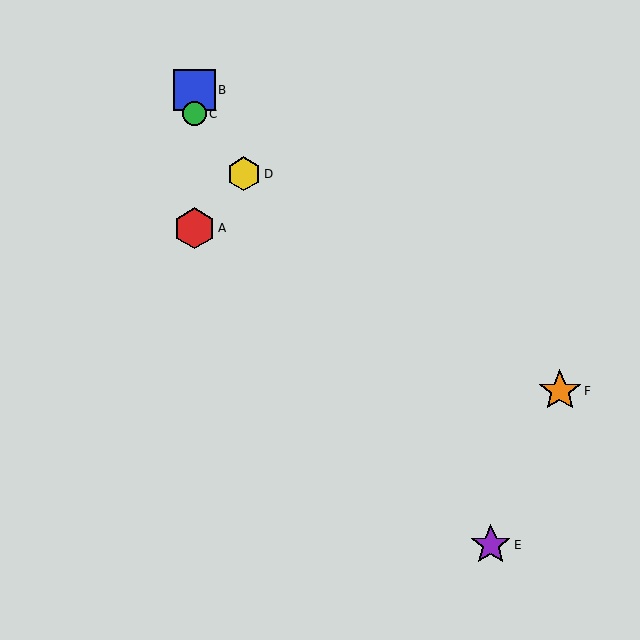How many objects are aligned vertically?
3 objects (A, B, C) are aligned vertically.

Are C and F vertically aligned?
No, C is at x≈195 and F is at x≈560.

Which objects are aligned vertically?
Objects A, B, C are aligned vertically.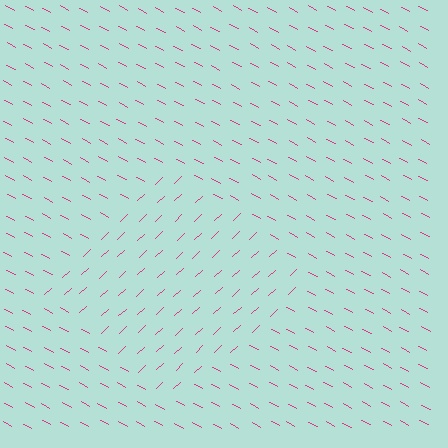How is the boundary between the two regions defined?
The boundary is defined purely by a change in line orientation (approximately 70 degrees difference). All lines are the same color and thickness.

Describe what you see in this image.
The image is filled with small magenta line segments. A diamond region in the image has lines oriented differently from the surrounding lines, creating a visible texture boundary.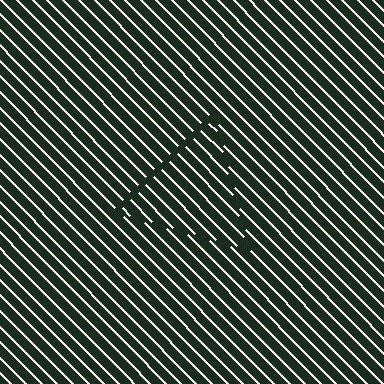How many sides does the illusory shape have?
3 sides — the line-ends trace a triangle.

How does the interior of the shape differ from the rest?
The interior of the shape contains the same grating, shifted by half a period — the contour is defined by the phase discontinuity where line-ends from the inner and outer gratings abut.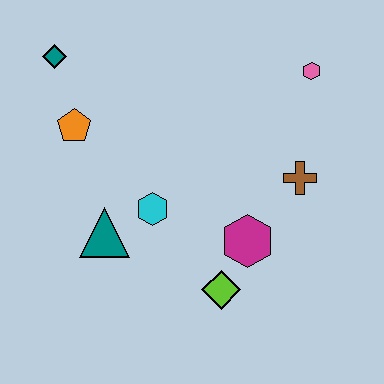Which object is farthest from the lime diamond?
The teal diamond is farthest from the lime diamond.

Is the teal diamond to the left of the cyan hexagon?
Yes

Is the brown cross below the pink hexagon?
Yes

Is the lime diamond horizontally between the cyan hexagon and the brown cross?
Yes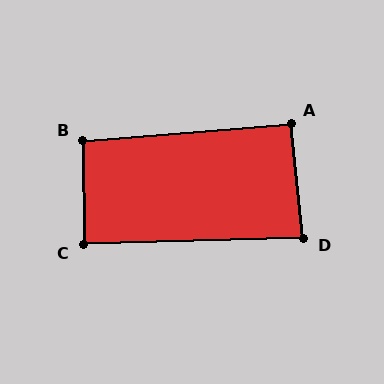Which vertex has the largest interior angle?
B, at approximately 94 degrees.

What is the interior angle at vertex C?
Approximately 89 degrees (approximately right).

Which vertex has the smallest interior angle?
D, at approximately 86 degrees.